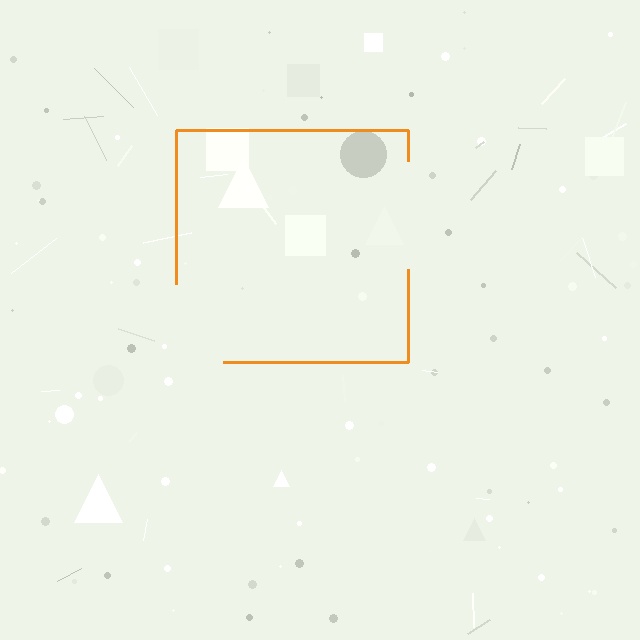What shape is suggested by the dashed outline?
The dashed outline suggests a square.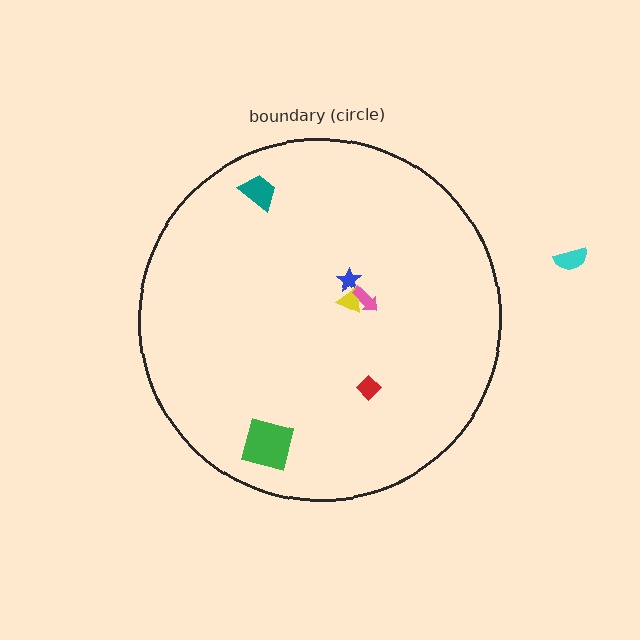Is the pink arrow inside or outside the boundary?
Inside.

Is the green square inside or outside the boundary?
Inside.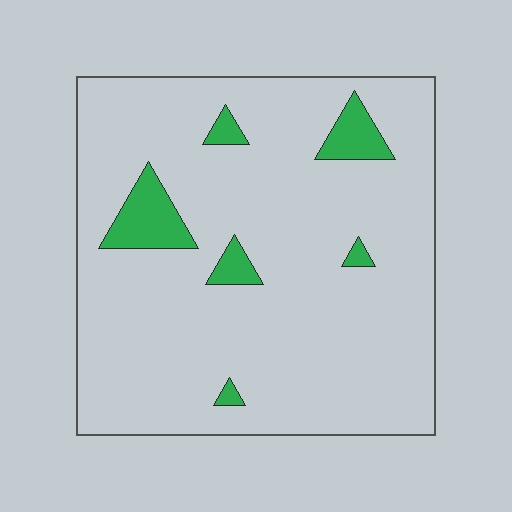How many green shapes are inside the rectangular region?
6.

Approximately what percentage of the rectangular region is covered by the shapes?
Approximately 10%.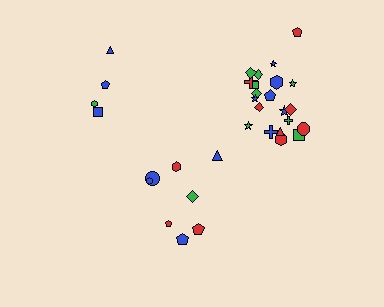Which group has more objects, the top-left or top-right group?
The top-right group.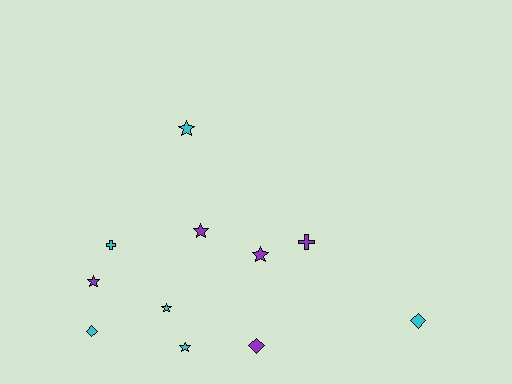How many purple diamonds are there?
There is 1 purple diamond.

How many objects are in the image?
There are 11 objects.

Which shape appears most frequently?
Star, with 6 objects.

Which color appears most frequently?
Cyan, with 6 objects.